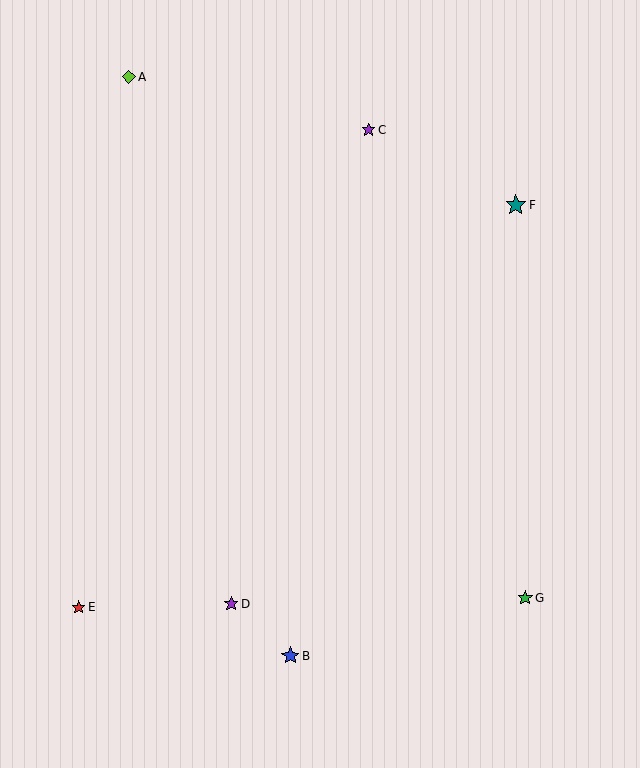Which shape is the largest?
The teal star (labeled F) is the largest.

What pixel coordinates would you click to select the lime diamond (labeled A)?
Click at (129, 77) to select the lime diamond A.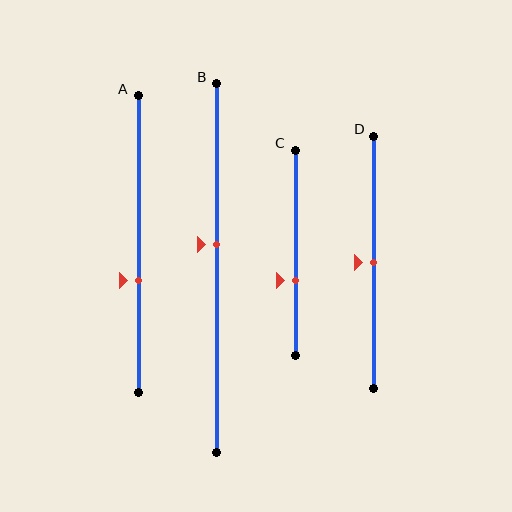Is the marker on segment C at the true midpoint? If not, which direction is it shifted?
No, the marker on segment C is shifted downward by about 13% of the segment length.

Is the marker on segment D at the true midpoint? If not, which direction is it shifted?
Yes, the marker on segment D is at the true midpoint.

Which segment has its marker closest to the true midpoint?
Segment D has its marker closest to the true midpoint.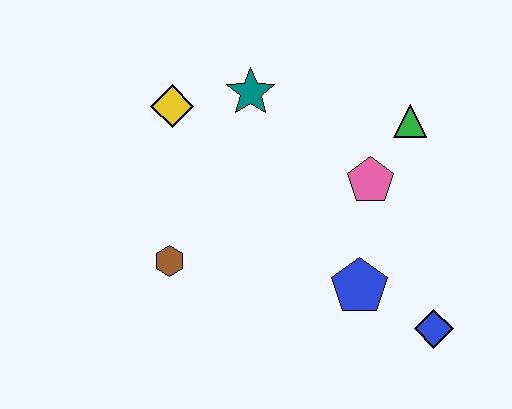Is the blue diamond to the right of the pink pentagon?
Yes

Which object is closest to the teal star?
The yellow diamond is closest to the teal star.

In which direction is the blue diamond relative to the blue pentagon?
The blue diamond is to the right of the blue pentagon.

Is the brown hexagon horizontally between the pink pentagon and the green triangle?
No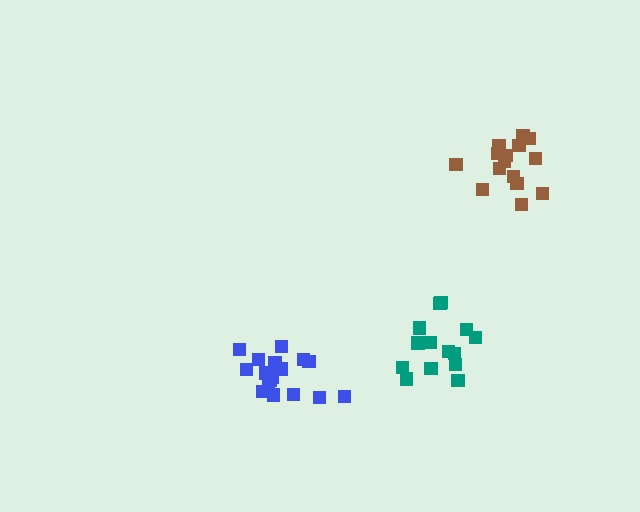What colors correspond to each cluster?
The clusters are colored: brown, teal, blue.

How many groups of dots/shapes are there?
There are 3 groups.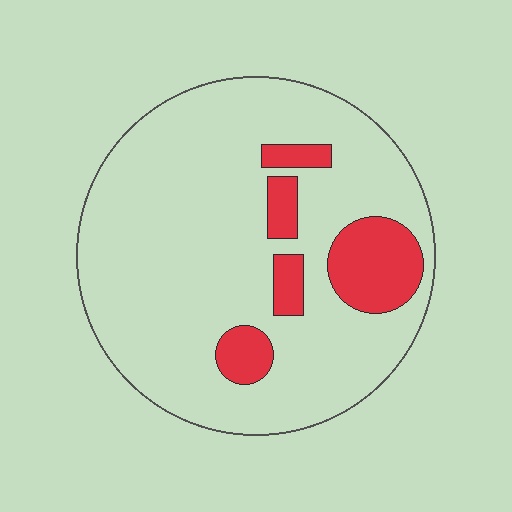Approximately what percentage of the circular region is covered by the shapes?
Approximately 15%.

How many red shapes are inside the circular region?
5.